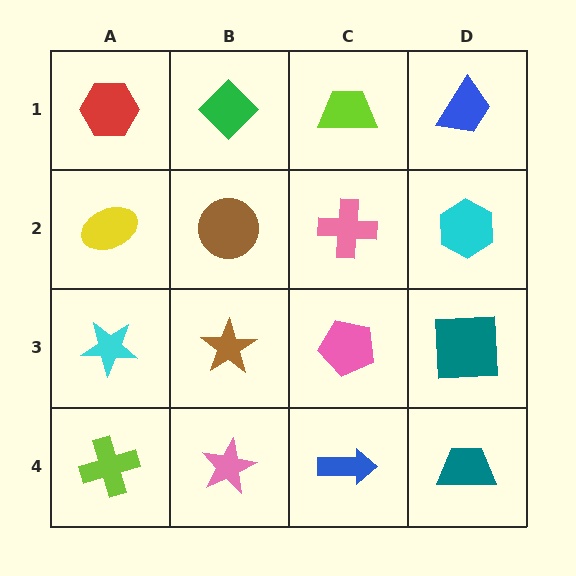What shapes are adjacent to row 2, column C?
A lime trapezoid (row 1, column C), a pink pentagon (row 3, column C), a brown circle (row 2, column B), a cyan hexagon (row 2, column D).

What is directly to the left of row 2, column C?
A brown circle.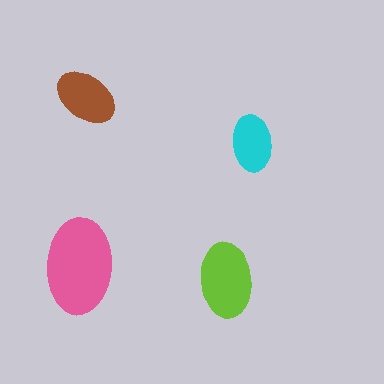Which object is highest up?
The brown ellipse is topmost.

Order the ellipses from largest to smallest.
the pink one, the lime one, the brown one, the cyan one.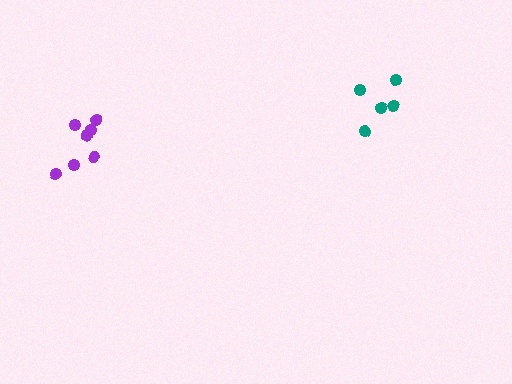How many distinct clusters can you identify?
There are 2 distinct clusters.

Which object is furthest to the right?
The teal cluster is rightmost.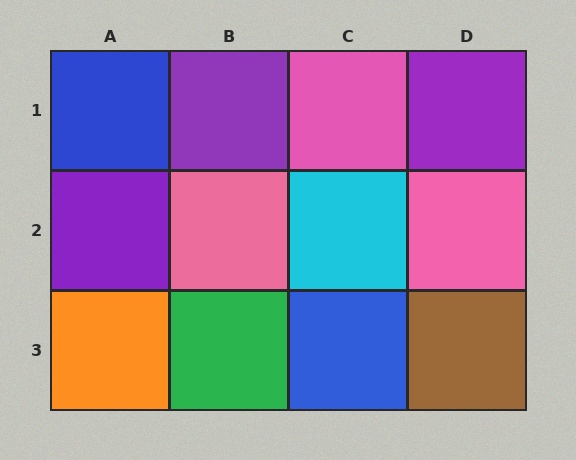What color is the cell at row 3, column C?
Blue.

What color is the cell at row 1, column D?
Purple.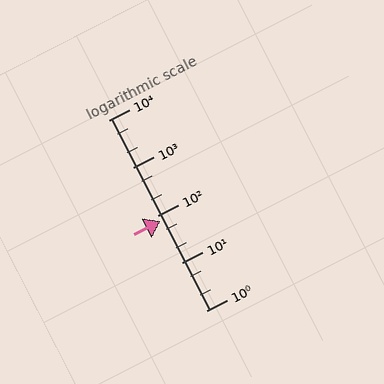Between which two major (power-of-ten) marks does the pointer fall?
The pointer is between 10 and 100.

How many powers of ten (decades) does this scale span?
The scale spans 4 decades, from 1 to 10000.